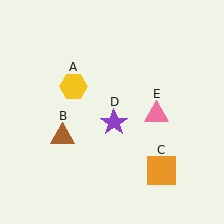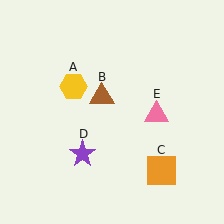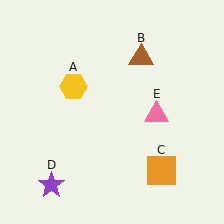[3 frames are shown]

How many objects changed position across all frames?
2 objects changed position: brown triangle (object B), purple star (object D).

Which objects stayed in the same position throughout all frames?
Yellow hexagon (object A) and orange square (object C) and pink triangle (object E) remained stationary.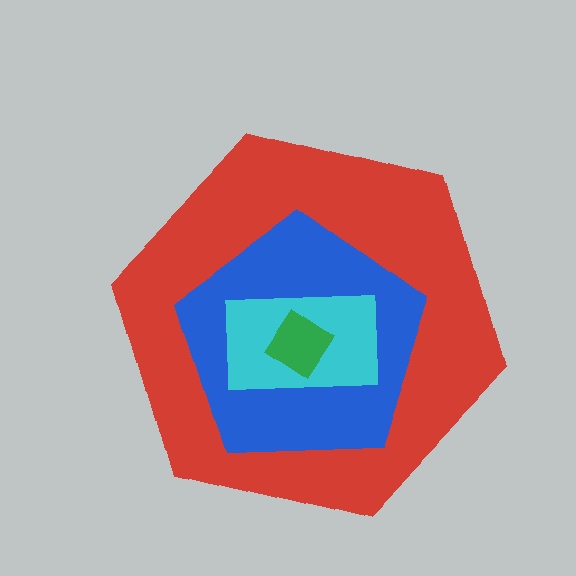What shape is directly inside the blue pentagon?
The cyan rectangle.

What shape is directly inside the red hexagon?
The blue pentagon.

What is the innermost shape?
The green diamond.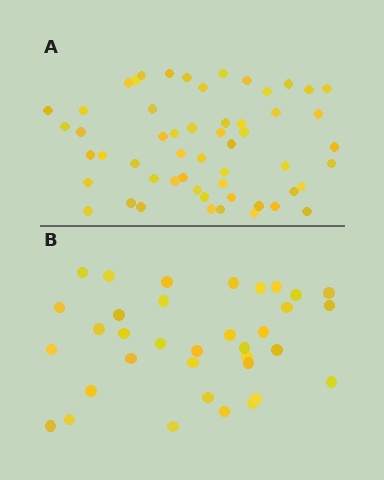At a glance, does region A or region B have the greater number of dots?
Region A (the top region) has more dots.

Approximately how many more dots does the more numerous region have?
Region A has approximately 20 more dots than region B.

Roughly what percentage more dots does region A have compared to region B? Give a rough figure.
About 55% more.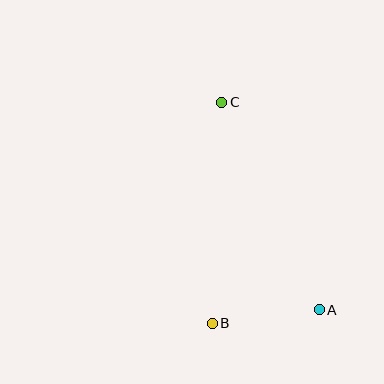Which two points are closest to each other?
Points A and B are closest to each other.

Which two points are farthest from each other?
Points A and C are farthest from each other.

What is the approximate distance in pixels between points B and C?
The distance between B and C is approximately 221 pixels.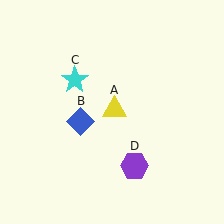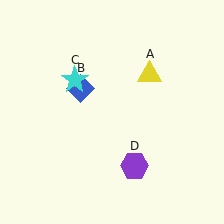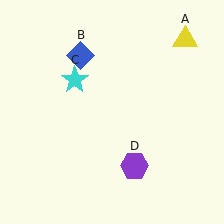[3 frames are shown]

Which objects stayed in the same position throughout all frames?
Cyan star (object C) and purple hexagon (object D) remained stationary.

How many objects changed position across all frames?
2 objects changed position: yellow triangle (object A), blue diamond (object B).